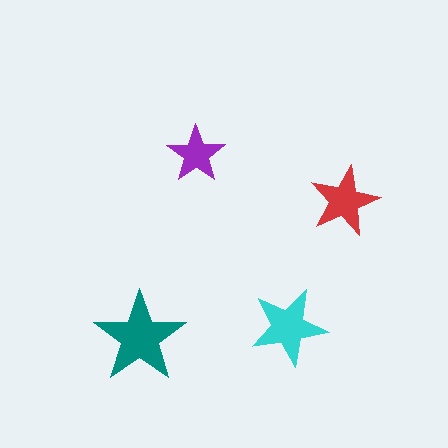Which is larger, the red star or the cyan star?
The cyan one.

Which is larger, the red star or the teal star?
The teal one.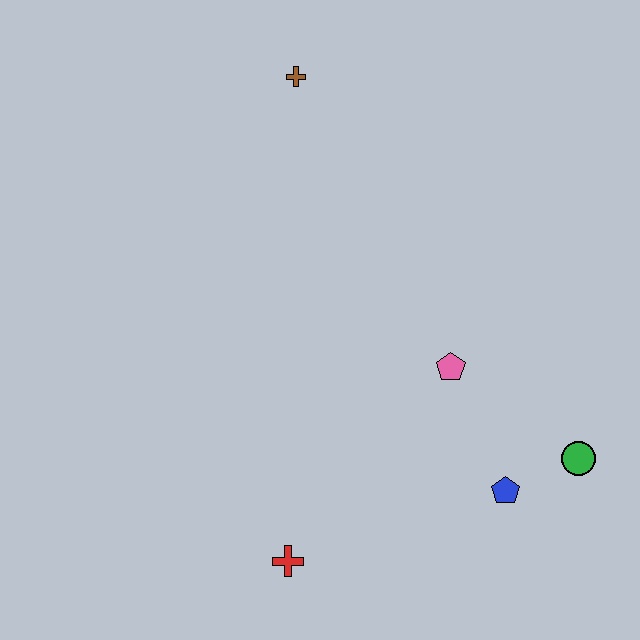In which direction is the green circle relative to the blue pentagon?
The green circle is to the right of the blue pentagon.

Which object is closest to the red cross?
The blue pentagon is closest to the red cross.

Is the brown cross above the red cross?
Yes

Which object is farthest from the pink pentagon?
The brown cross is farthest from the pink pentagon.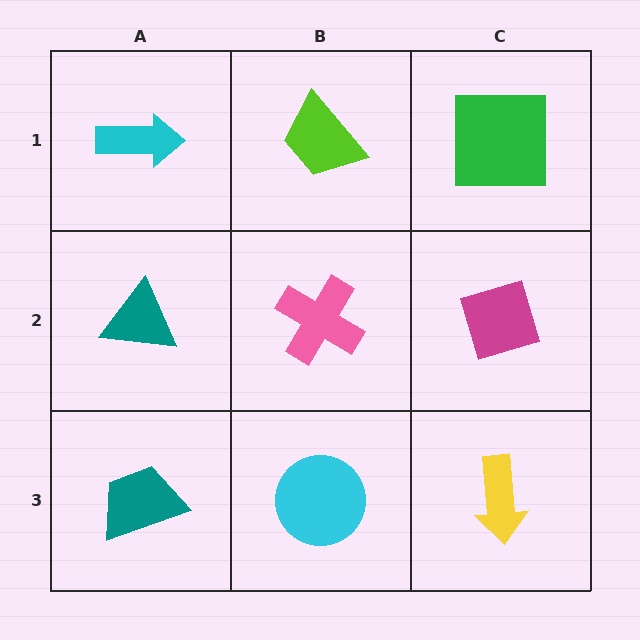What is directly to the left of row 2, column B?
A teal triangle.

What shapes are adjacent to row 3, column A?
A teal triangle (row 2, column A), a cyan circle (row 3, column B).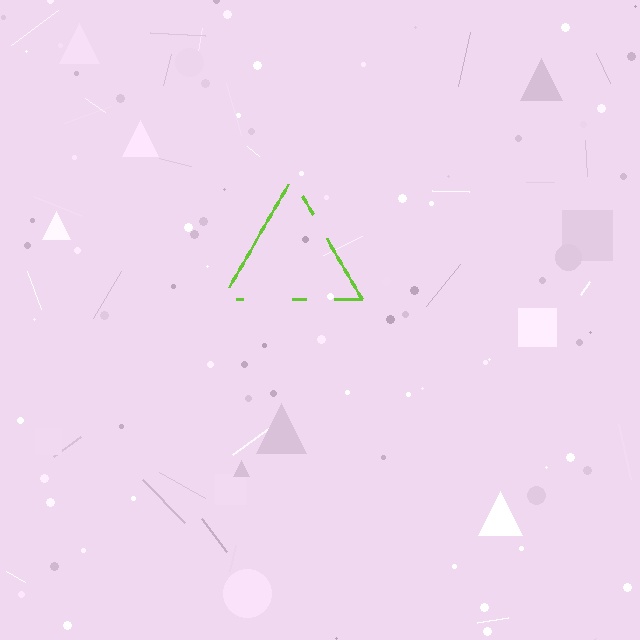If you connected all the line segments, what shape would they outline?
They would outline a triangle.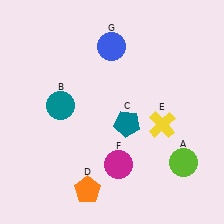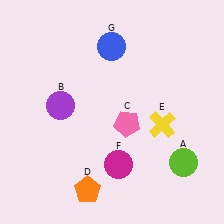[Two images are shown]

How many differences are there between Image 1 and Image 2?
There are 2 differences between the two images.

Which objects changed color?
B changed from teal to purple. C changed from teal to pink.